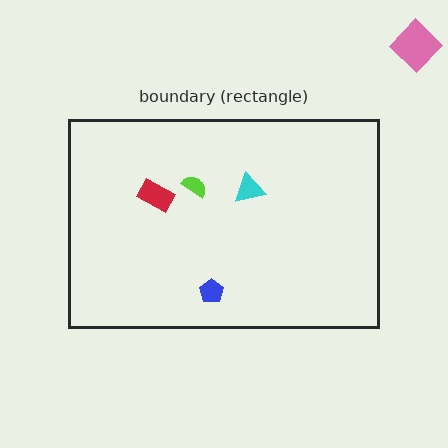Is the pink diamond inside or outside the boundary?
Outside.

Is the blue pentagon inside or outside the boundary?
Inside.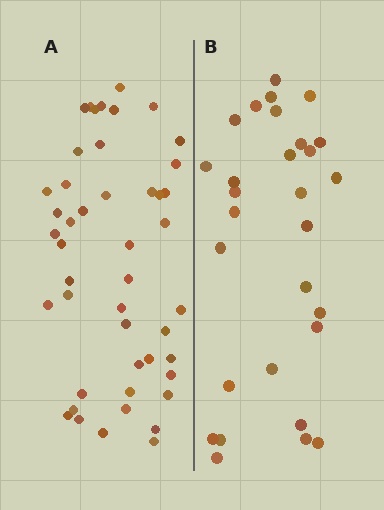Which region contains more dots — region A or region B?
Region A (the left region) has more dots.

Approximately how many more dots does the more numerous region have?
Region A has approximately 15 more dots than region B.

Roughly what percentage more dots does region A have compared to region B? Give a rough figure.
About 60% more.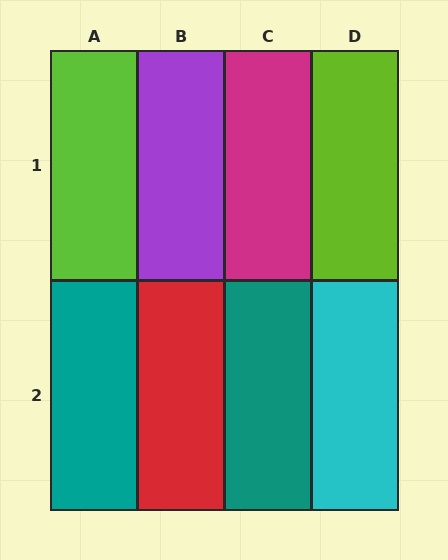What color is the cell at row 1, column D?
Lime.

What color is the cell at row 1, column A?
Lime.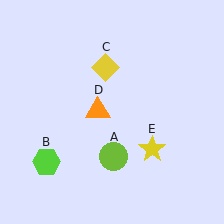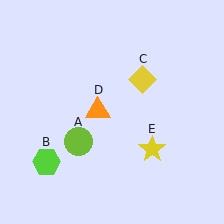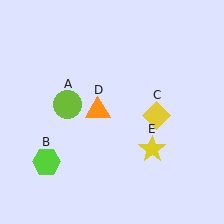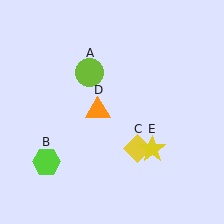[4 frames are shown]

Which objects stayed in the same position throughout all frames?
Lime hexagon (object B) and orange triangle (object D) and yellow star (object E) remained stationary.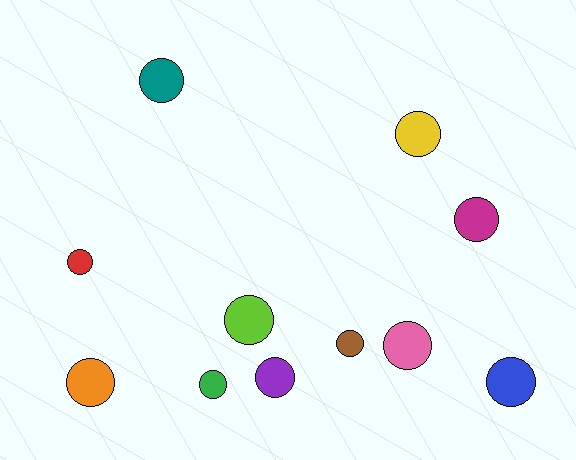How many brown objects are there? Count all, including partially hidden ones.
There is 1 brown object.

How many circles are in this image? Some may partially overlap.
There are 11 circles.